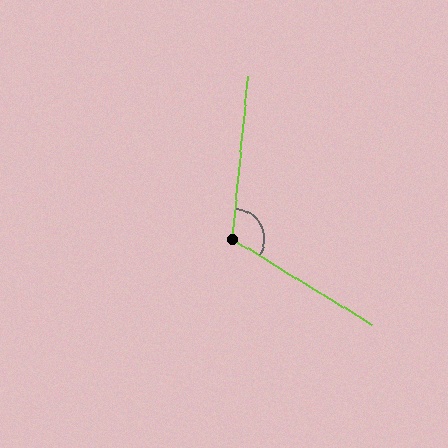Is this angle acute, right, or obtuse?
It is obtuse.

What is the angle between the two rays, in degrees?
Approximately 116 degrees.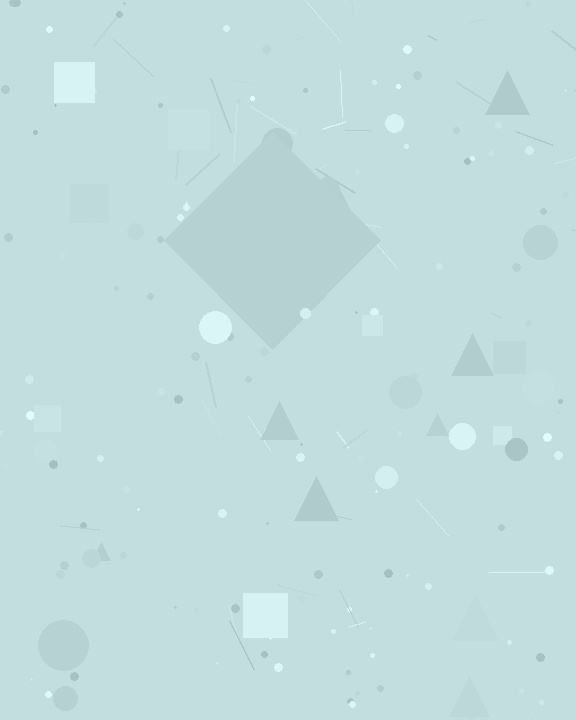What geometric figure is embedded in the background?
A diamond is embedded in the background.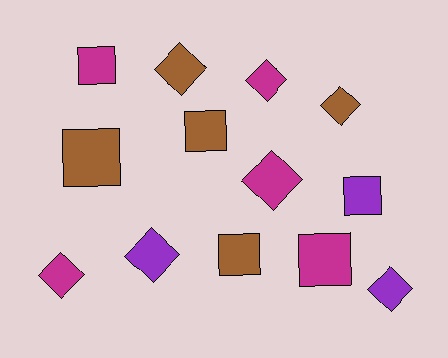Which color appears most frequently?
Magenta, with 5 objects.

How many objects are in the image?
There are 13 objects.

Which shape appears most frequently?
Diamond, with 7 objects.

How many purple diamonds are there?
There are 2 purple diamonds.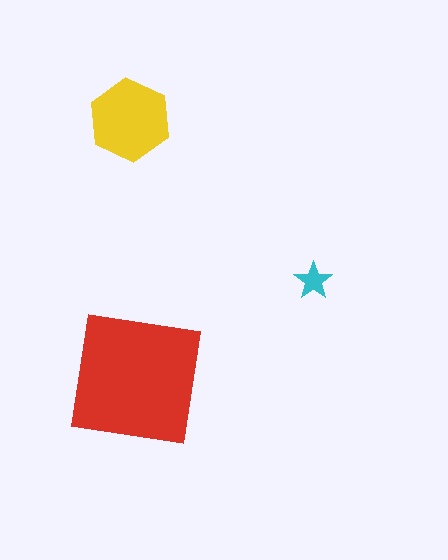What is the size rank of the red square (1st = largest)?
1st.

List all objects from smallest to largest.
The cyan star, the yellow hexagon, the red square.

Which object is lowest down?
The red square is bottommost.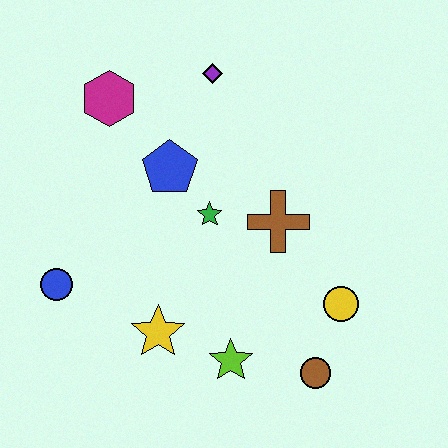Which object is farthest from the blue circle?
The yellow circle is farthest from the blue circle.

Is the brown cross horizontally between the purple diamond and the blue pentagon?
No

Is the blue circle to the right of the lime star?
No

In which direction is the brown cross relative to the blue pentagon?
The brown cross is to the right of the blue pentagon.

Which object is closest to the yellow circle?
The brown circle is closest to the yellow circle.